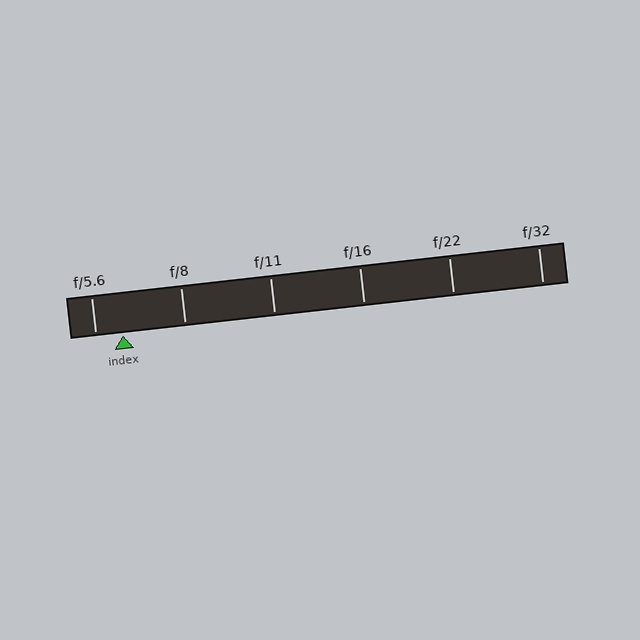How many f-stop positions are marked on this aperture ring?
There are 6 f-stop positions marked.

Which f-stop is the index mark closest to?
The index mark is closest to f/5.6.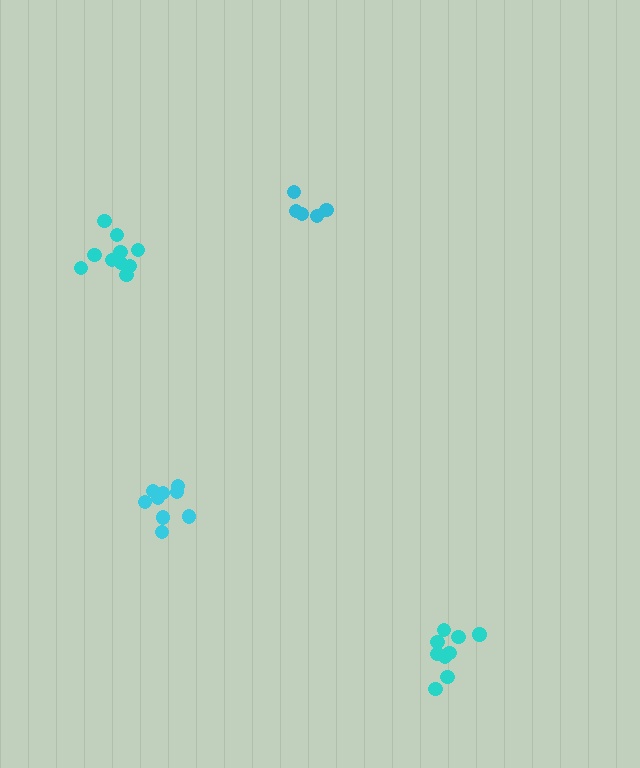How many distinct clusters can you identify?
There are 4 distinct clusters.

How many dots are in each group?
Group 1: 11 dots, Group 2: 9 dots, Group 3: 5 dots, Group 4: 9 dots (34 total).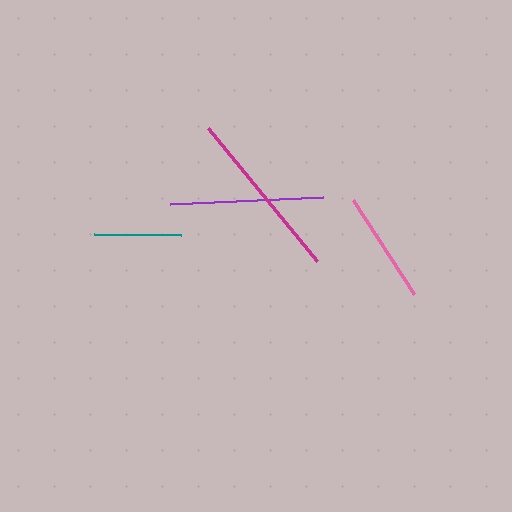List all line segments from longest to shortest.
From longest to shortest: magenta, purple, pink, teal.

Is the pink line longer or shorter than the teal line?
The pink line is longer than the teal line.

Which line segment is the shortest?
The teal line is the shortest at approximately 87 pixels.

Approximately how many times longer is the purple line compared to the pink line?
The purple line is approximately 1.4 times the length of the pink line.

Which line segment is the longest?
The magenta line is the longest at approximately 172 pixels.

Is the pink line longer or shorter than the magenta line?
The magenta line is longer than the pink line.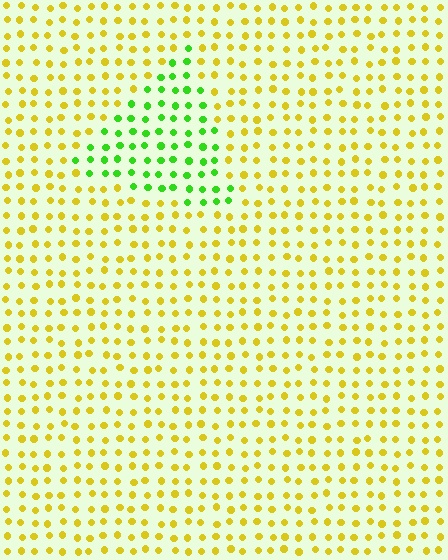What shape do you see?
I see a triangle.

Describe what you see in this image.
The image is filled with small yellow elements in a uniform arrangement. A triangle-shaped region is visible where the elements are tinted to a slightly different hue, forming a subtle color boundary.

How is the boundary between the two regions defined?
The boundary is defined purely by a slight shift in hue (about 59 degrees). Spacing, size, and orientation are identical on both sides.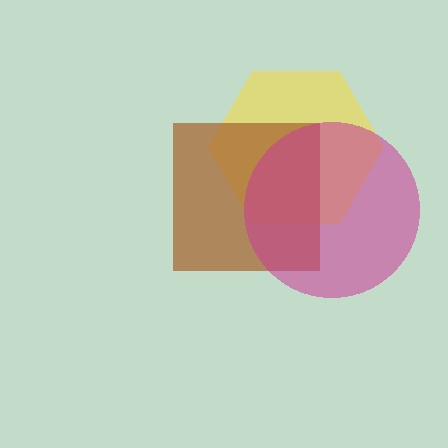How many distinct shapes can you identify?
There are 3 distinct shapes: a yellow hexagon, a brown square, a magenta circle.